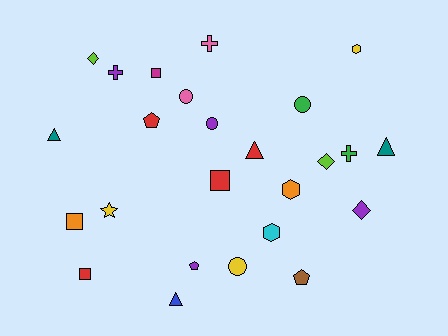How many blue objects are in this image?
There is 1 blue object.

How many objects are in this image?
There are 25 objects.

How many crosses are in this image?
There are 3 crosses.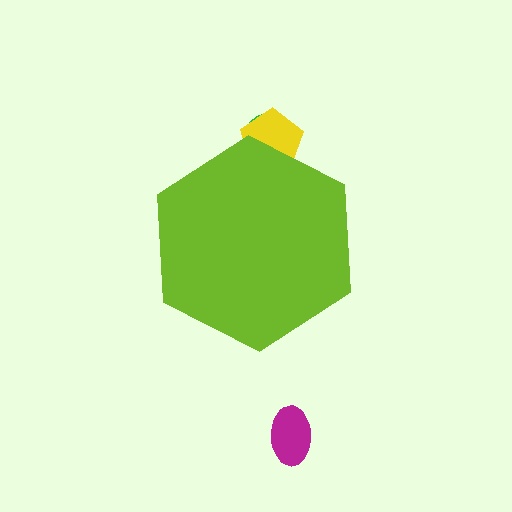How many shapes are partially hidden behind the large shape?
2 shapes are partially hidden.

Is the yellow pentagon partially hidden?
Yes, the yellow pentagon is partially hidden behind the lime hexagon.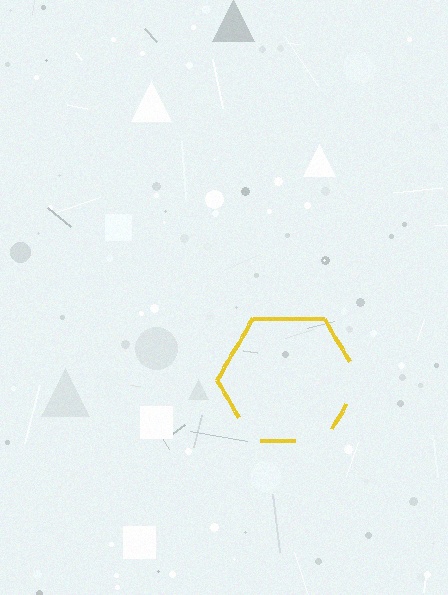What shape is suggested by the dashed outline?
The dashed outline suggests a hexagon.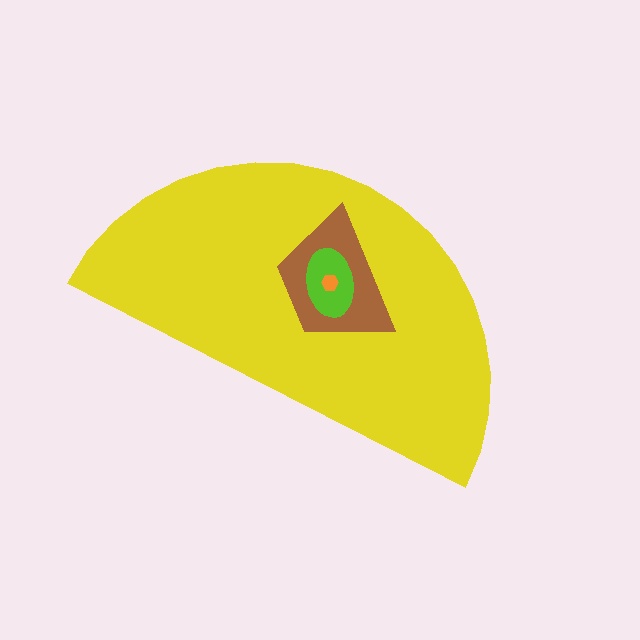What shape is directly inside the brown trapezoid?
The lime ellipse.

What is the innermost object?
The orange hexagon.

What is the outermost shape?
The yellow semicircle.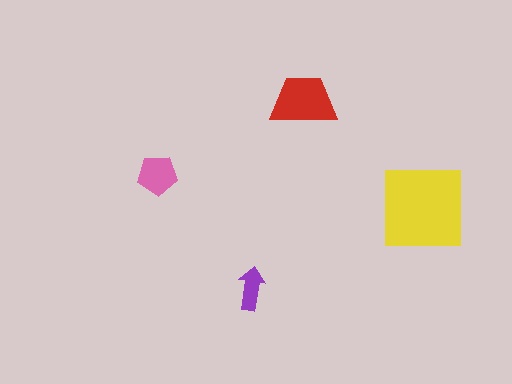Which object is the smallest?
The purple arrow.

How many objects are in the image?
There are 4 objects in the image.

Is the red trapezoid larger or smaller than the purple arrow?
Larger.